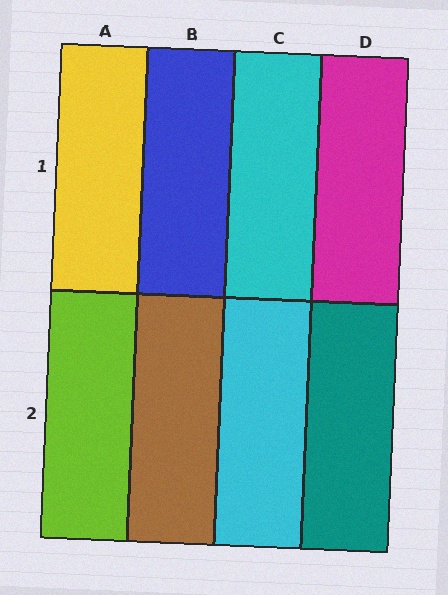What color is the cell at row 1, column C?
Cyan.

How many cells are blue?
1 cell is blue.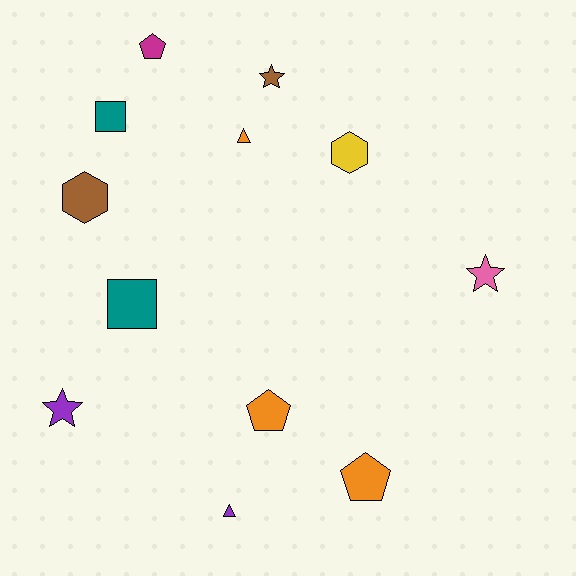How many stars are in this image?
There are 3 stars.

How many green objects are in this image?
There are no green objects.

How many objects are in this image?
There are 12 objects.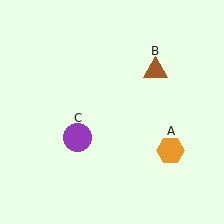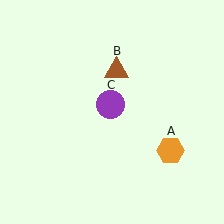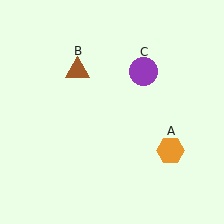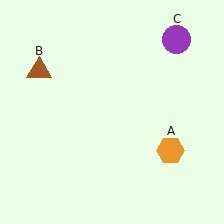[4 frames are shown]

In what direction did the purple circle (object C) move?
The purple circle (object C) moved up and to the right.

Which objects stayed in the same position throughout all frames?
Orange hexagon (object A) remained stationary.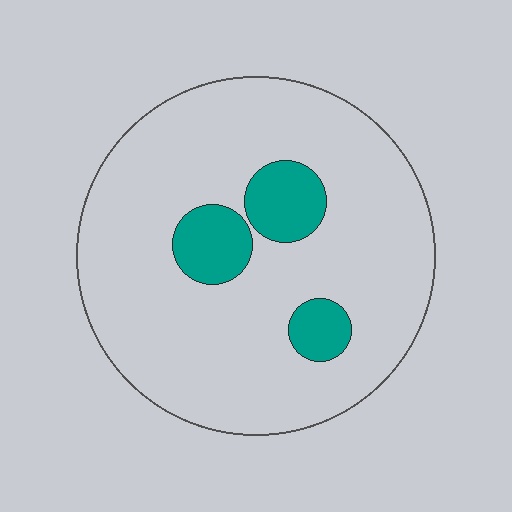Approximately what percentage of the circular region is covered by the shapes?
Approximately 15%.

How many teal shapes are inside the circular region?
3.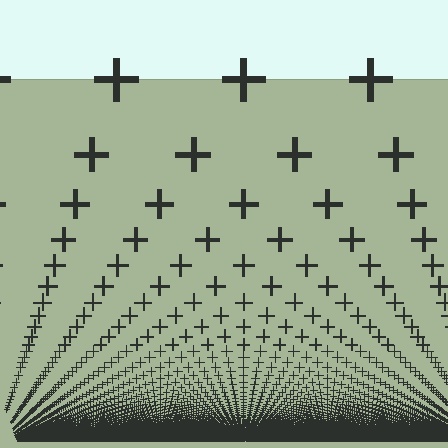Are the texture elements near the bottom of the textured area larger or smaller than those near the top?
Smaller. The gradient is inverted — elements near the bottom are smaller and denser.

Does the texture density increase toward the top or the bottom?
Density increases toward the bottom.